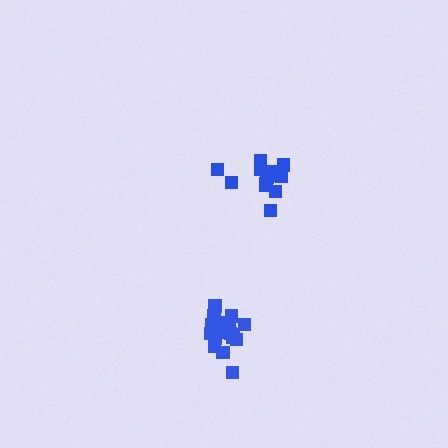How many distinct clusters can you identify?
There are 2 distinct clusters.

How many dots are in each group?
Group 1: 14 dots, Group 2: 18 dots (32 total).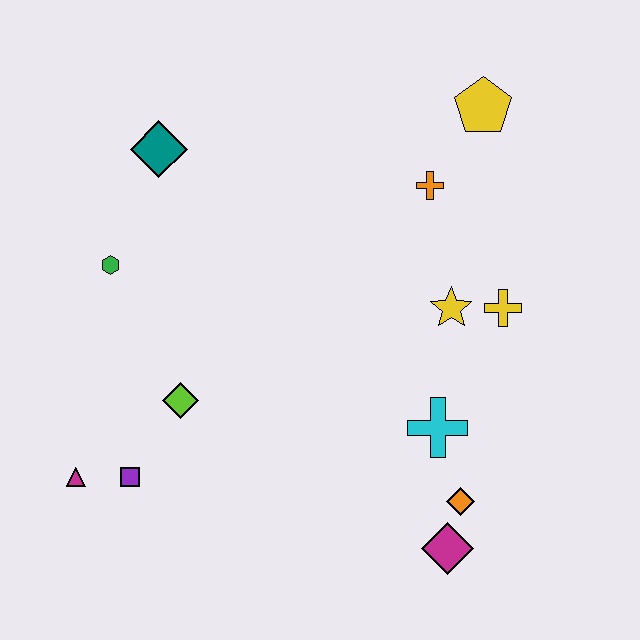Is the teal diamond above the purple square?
Yes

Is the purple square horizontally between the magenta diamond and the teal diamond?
No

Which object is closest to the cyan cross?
The orange diamond is closest to the cyan cross.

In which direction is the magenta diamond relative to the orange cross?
The magenta diamond is below the orange cross.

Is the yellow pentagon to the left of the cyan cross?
No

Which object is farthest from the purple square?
The yellow pentagon is farthest from the purple square.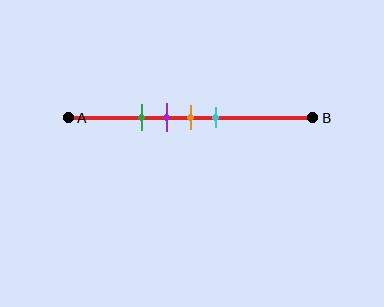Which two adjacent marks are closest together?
The purple and orange marks are the closest adjacent pair.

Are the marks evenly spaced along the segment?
Yes, the marks are approximately evenly spaced.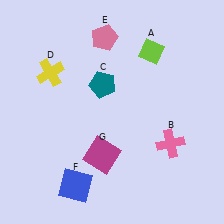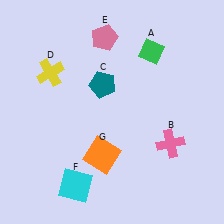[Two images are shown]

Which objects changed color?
A changed from lime to green. F changed from blue to cyan. G changed from magenta to orange.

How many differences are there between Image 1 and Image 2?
There are 3 differences between the two images.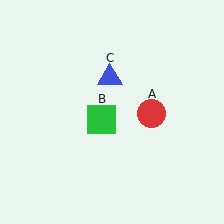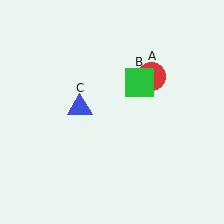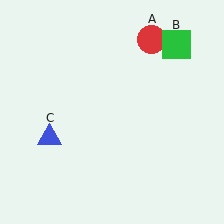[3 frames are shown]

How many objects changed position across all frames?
3 objects changed position: red circle (object A), green square (object B), blue triangle (object C).